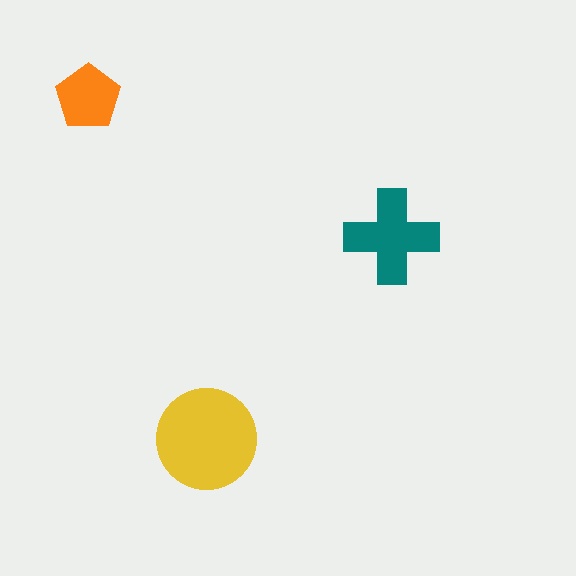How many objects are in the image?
There are 3 objects in the image.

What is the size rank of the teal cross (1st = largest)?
2nd.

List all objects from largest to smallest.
The yellow circle, the teal cross, the orange pentagon.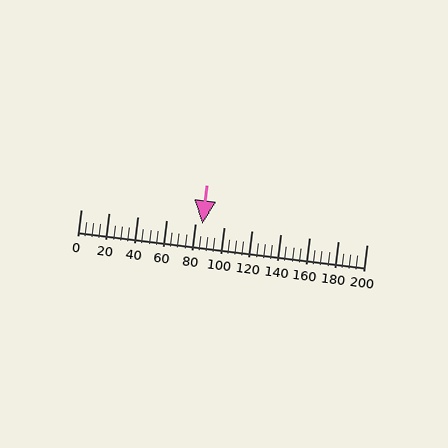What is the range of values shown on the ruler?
The ruler shows values from 0 to 200.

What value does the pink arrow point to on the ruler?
The pink arrow points to approximately 85.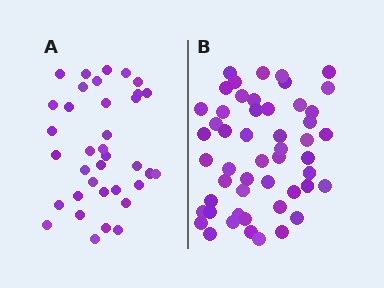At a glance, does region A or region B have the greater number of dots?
Region B (the right region) has more dots.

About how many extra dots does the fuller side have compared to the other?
Region B has approximately 15 more dots than region A.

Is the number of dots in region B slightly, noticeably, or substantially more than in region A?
Region B has noticeably more, but not dramatically so. The ratio is roughly 1.4 to 1.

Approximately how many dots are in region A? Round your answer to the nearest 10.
About 40 dots. (The exact count is 36, which rounds to 40.)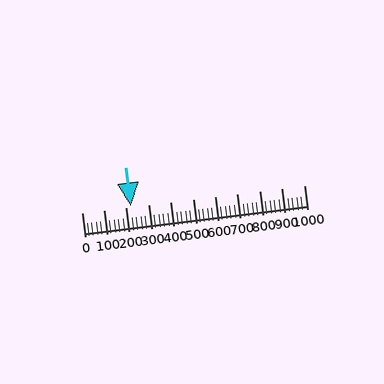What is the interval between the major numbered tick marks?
The major tick marks are spaced 100 units apart.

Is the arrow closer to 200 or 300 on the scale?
The arrow is closer to 200.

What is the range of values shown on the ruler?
The ruler shows values from 0 to 1000.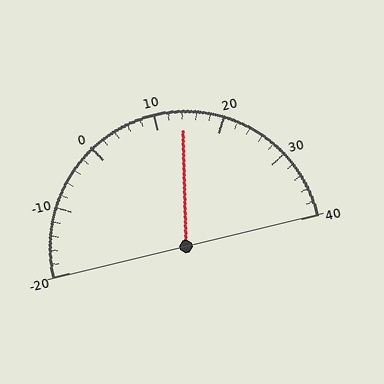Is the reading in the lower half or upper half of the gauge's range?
The reading is in the upper half of the range (-20 to 40).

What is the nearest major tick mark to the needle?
The nearest major tick mark is 10.